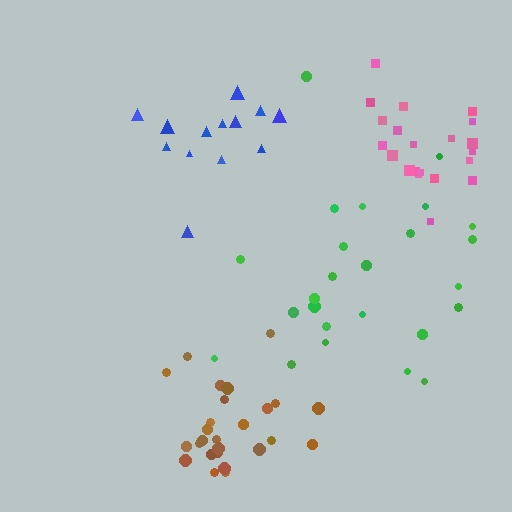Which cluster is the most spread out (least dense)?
Green.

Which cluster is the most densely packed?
Brown.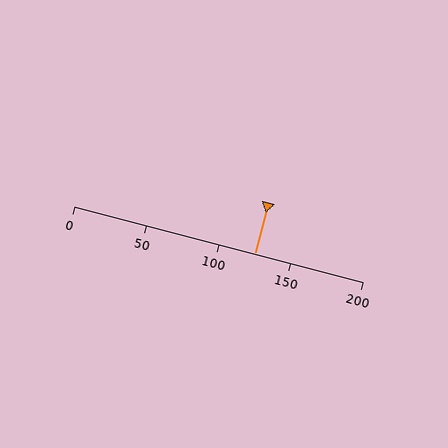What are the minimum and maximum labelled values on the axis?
The axis runs from 0 to 200.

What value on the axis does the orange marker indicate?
The marker indicates approximately 125.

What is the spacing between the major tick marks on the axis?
The major ticks are spaced 50 apart.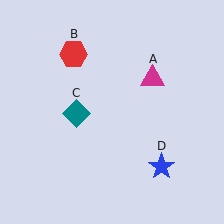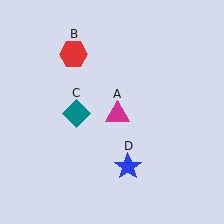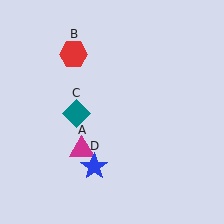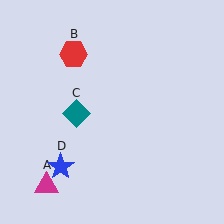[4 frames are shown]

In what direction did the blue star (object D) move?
The blue star (object D) moved left.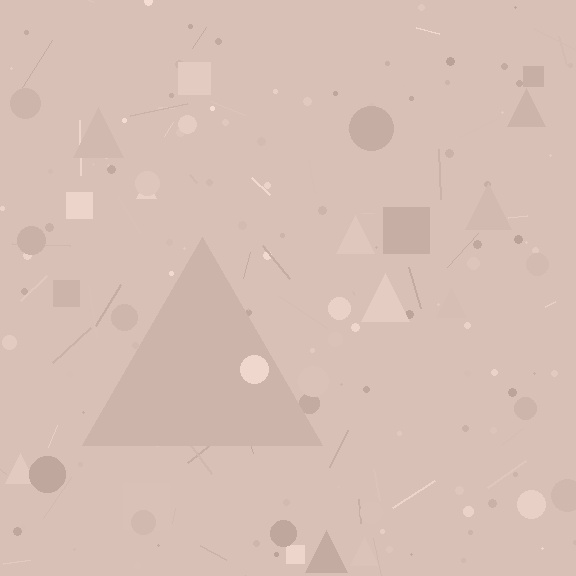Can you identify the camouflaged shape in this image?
The camouflaged shape is a triangle.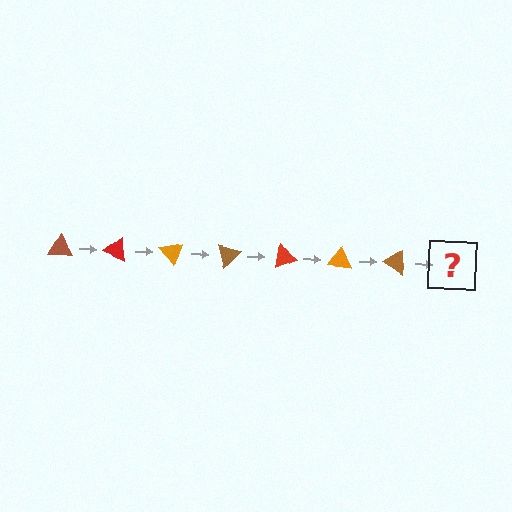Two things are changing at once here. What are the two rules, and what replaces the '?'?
The two rules are that it rotates 25 degrees each step and the color cycles through brown, red, and orange. The '?' should be a red triangle, rotated 175 degrees from the start.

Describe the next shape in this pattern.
It should be a red triangle, rotated 175 degrees from the start.